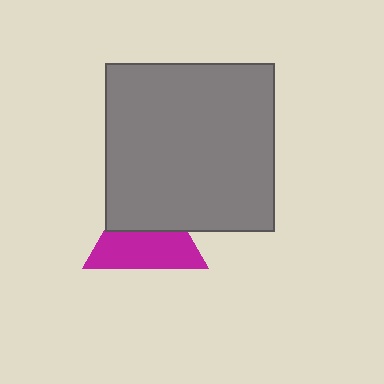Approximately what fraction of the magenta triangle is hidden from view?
Roughly 43% of the magenta triangle is hidden behind the gray square.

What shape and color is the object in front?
The object in front is a gray square.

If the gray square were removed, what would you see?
You would see the complete magenta triangle.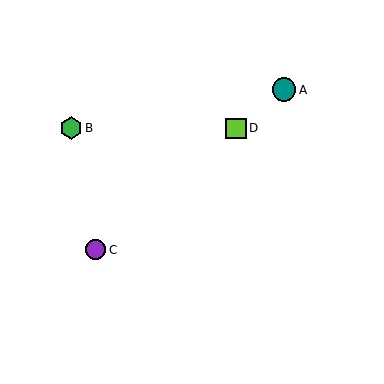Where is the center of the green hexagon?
The center of the green hexagon is at (71, 128).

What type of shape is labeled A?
Shape A is a teal circle.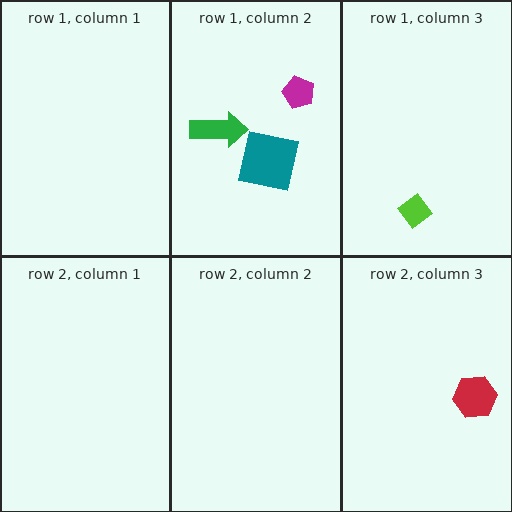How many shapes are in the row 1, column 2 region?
3.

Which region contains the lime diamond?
The row 1, column 3 region.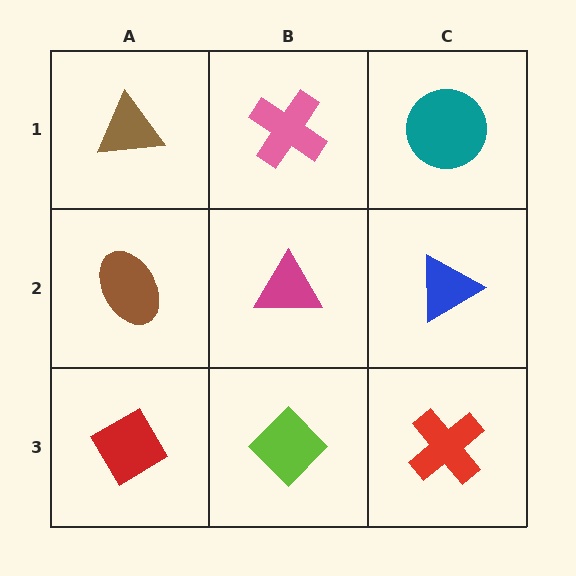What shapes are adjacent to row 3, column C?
A blue triangle (row 2, column C), a lime diamond (row 3, column B).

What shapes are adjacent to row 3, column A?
A brown ellipse (row 2, column A), a lime diamond (row 3, column B).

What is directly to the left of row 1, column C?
A pink cross.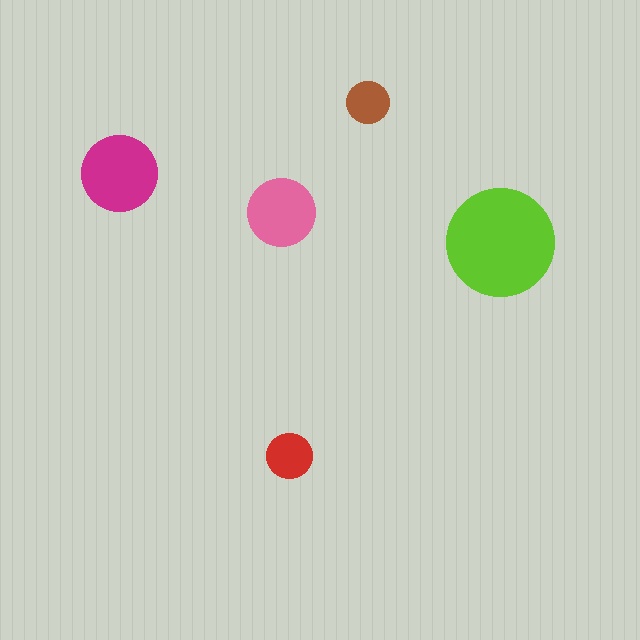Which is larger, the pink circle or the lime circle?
The lime one.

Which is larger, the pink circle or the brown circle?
The pink one.